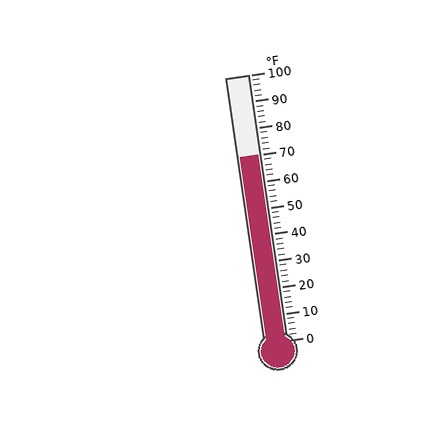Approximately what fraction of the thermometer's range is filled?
The thermometer is filled to approximately 70% of its range.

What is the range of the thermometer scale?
The thermometer scale ranges from 0°F to 100°F.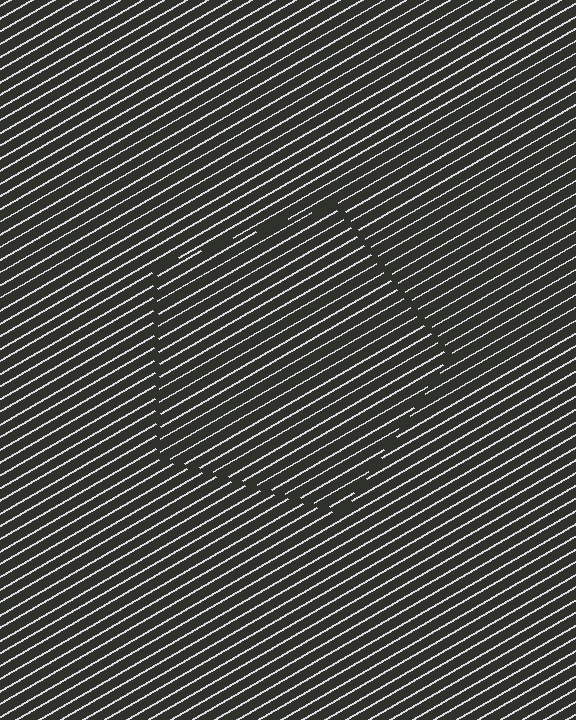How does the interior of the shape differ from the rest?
The interior of the shape contains the same grating, shifted by half a period — the contour is defined by the phase discontinuity where line-ends from the inner and outer gratings abut.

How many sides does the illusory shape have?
5 sides — the line-ends trace a pentagon.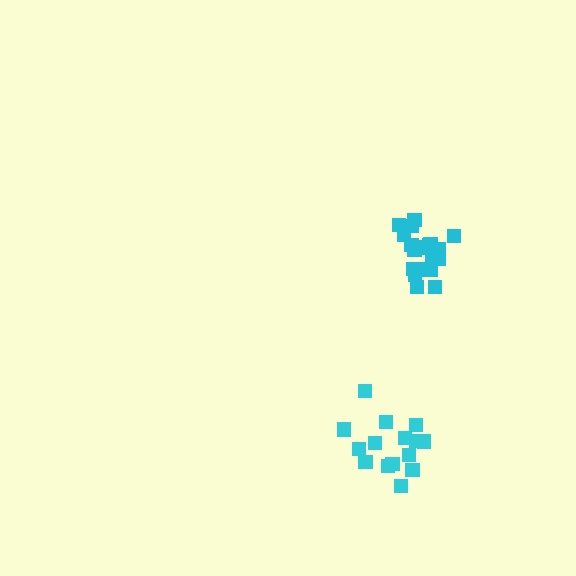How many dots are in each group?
Group 1: 15 dots, Group 2: 20 dots (35 total).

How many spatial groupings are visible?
There are 2 spatial groupings.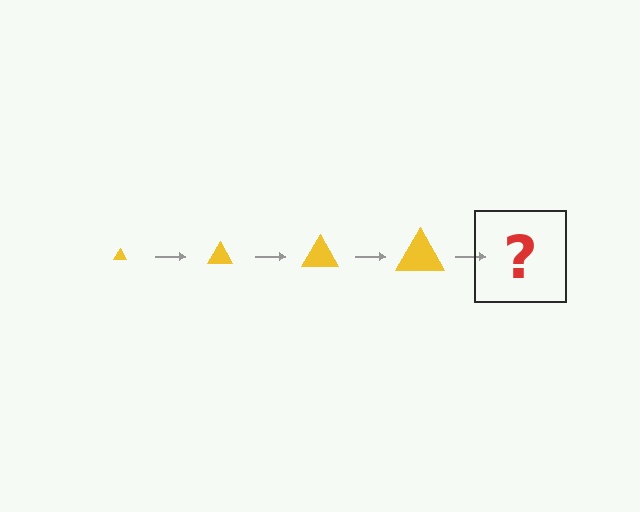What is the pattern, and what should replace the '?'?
The pattern is that the triangle gets progressively larger each step. The '?' should be a yellow triangle, larger than the previous one.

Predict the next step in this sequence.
The next step is a yellow triangle, larger than the previous one.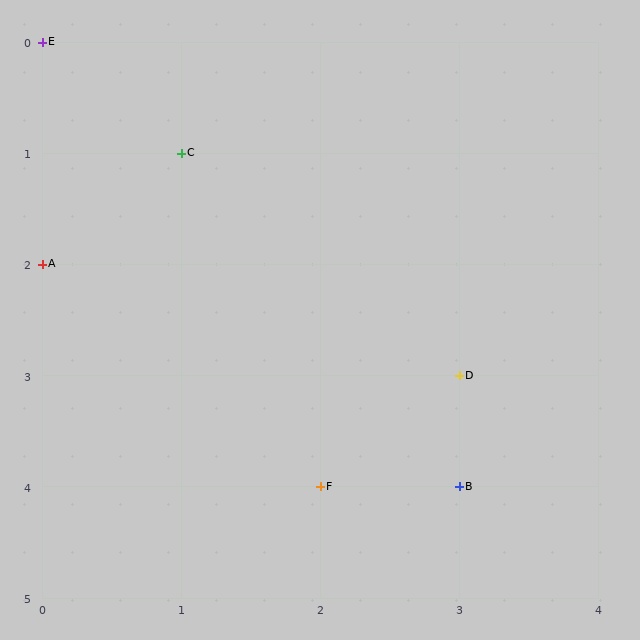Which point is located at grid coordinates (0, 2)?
Point A is at (0, 2).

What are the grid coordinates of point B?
Point B is at grid coordinates (3, 4).